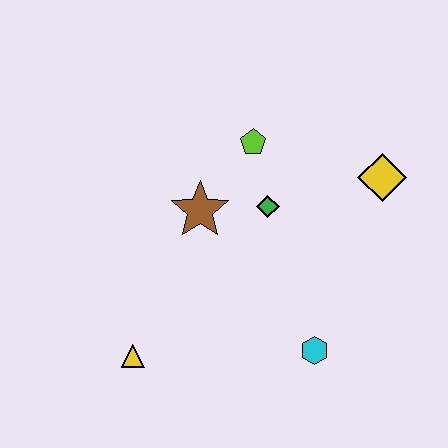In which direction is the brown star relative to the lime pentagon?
The brown star is below the lime pentagon.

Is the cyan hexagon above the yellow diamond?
No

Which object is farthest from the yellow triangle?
The yellow diamond is farthest from the yellow triangle.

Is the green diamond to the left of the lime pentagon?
No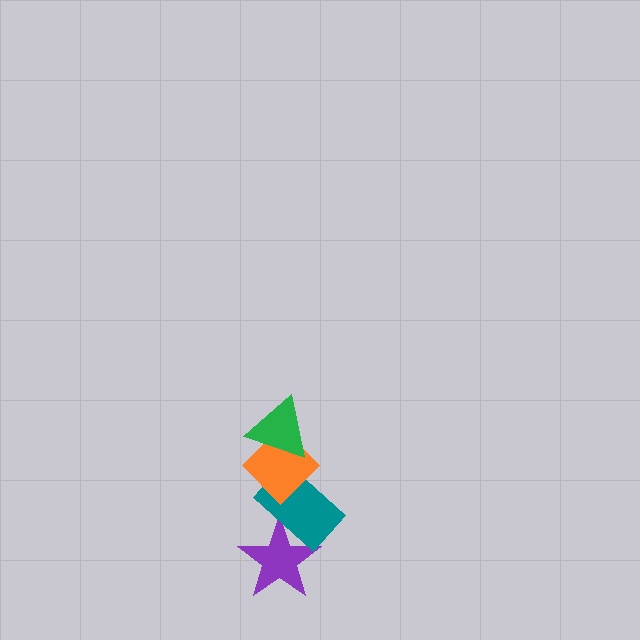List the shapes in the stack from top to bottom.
From top to bottom: the green triangle, the orange diamond, the teal rectangle, the purple star.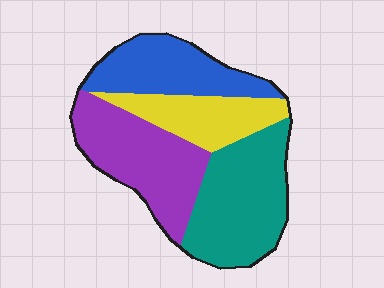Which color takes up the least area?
Yellow, at roughly 20%.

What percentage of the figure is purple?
Purple covers around 30% of the figure.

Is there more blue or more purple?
Purple.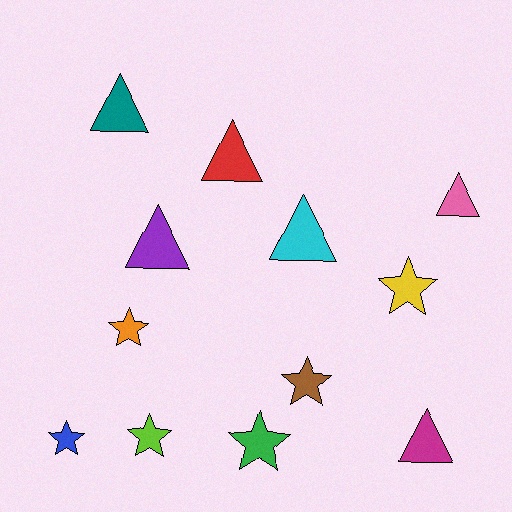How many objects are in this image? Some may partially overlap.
There are 12 objects.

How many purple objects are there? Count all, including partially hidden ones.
There is 1 purple object.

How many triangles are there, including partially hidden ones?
There are 6 triangles.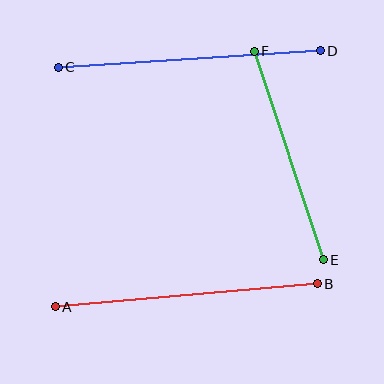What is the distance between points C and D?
The distance is approximately 262 pixels.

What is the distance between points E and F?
The distance is approximately 220 pixels.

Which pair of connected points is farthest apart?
Points A and B are farthest apart.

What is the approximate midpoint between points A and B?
The midpoint is at approximately (186, 295) pixels.